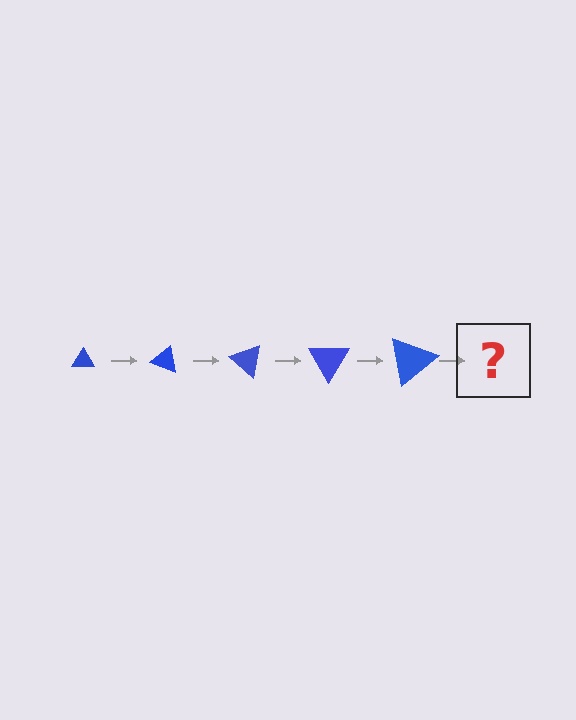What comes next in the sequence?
The next element should be a triangle, larger than the previous one and rotated 100 degrees from the start.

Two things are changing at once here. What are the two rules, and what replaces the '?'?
The two rules are that the triangle grows larger each step and it rotates 20 degrees each step. The '?' should be a triangle, larger than the previous one and rotated 100 degrees from the start.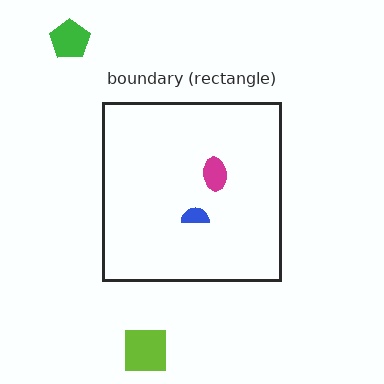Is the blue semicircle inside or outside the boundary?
Inside.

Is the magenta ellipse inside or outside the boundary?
Inside.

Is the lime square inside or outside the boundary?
Outside.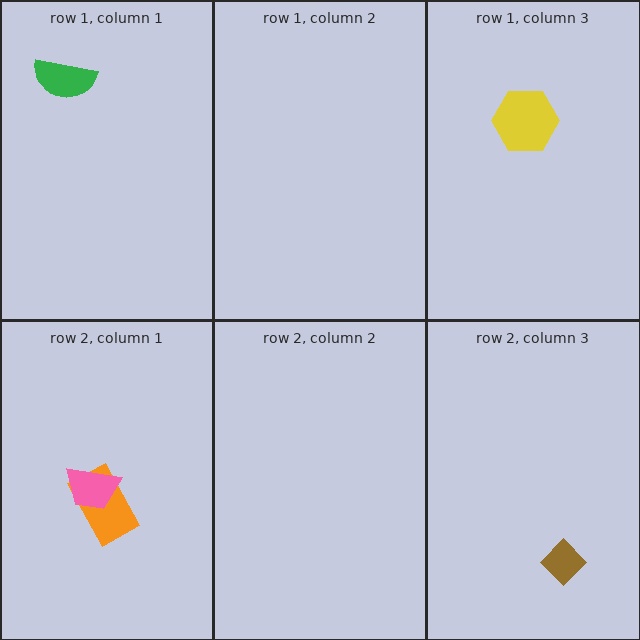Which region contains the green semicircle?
The row 1, column 1 region.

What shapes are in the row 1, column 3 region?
The yellow hexagon.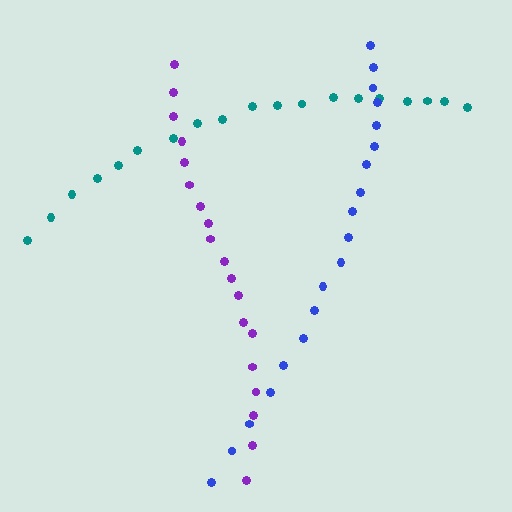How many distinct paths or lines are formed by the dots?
There are 3 distinct paths.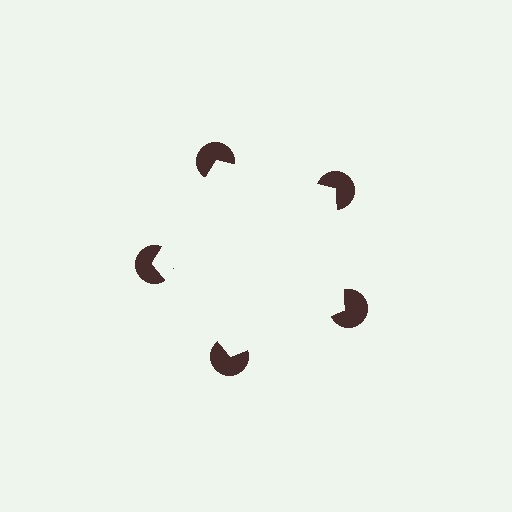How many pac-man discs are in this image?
There are 5 — one at each vertex of the illusory pentagon.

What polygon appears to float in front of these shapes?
An illusory pentagon — its edges are inferred from the aligned wedge cuts in the pac-man discs, not physically drawn.